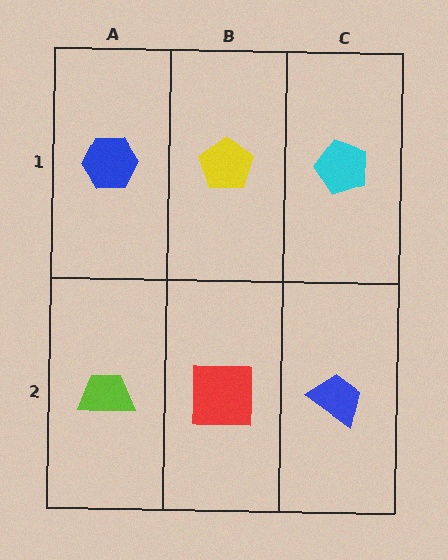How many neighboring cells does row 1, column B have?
3.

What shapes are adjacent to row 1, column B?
A red square (row 2, column B), a blue hexagon (row 1, column A), a cyan pentagon (row 1, column C).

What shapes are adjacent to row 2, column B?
A yellow pentagon (row 1, column B), a lime trapezoid (row 2, column A), a blue trapezoid (row 2, column C).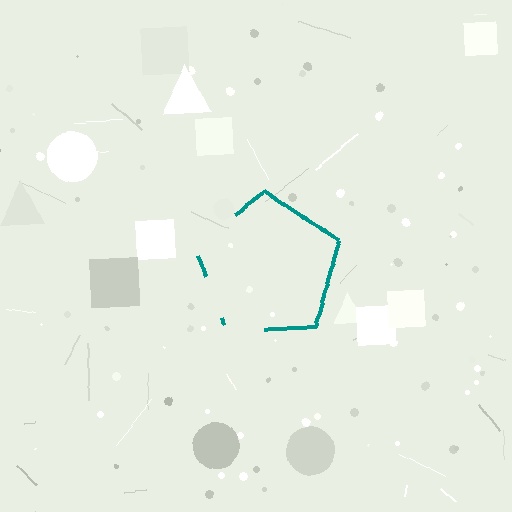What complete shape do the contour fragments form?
The contour fragments form a pentagon.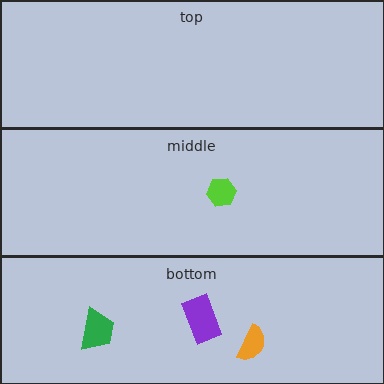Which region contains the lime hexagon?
The middle region.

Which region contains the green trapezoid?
The bottom region.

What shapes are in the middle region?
The lime hexagon.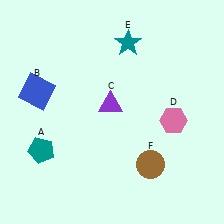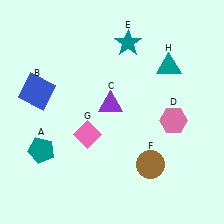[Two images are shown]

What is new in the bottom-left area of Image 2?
A pink diamond (G) was added in the bottom-left area of Image 2.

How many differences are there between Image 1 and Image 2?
There are 2 differences between the two images.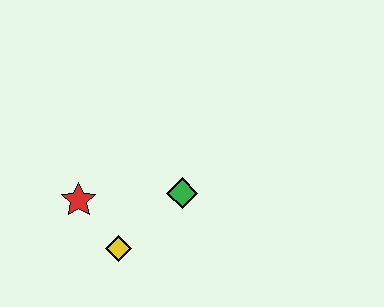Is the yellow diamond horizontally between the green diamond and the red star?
Yes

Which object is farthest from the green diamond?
The red star is farthest from the green diamond.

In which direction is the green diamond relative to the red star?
The green diamond is to the right of the red star.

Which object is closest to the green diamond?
The yellow diamond is closest to the green diamond.